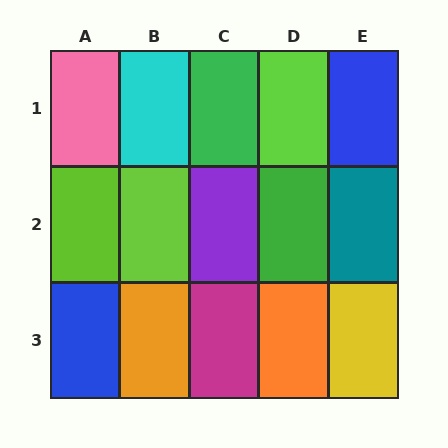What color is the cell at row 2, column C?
Purple.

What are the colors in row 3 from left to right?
Blue, orange, magenta, orange, yellow.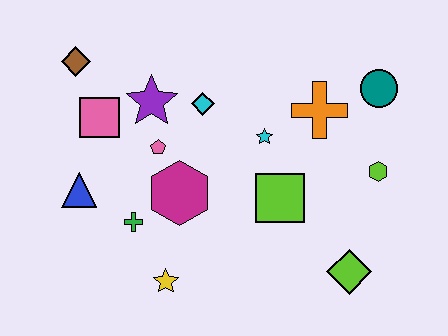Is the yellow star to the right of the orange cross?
No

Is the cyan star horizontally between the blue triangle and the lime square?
Yes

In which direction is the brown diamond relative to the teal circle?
The brown diamond is to the left of the teal circle.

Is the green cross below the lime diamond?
No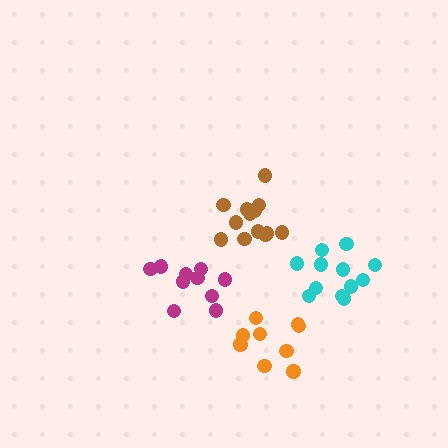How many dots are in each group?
Group 1: 13 dots, Group 2: 10 dots, Group 3: 12 dots, Group 4: 9 dots (44 total).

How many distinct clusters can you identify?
There are 4 distinct clusters.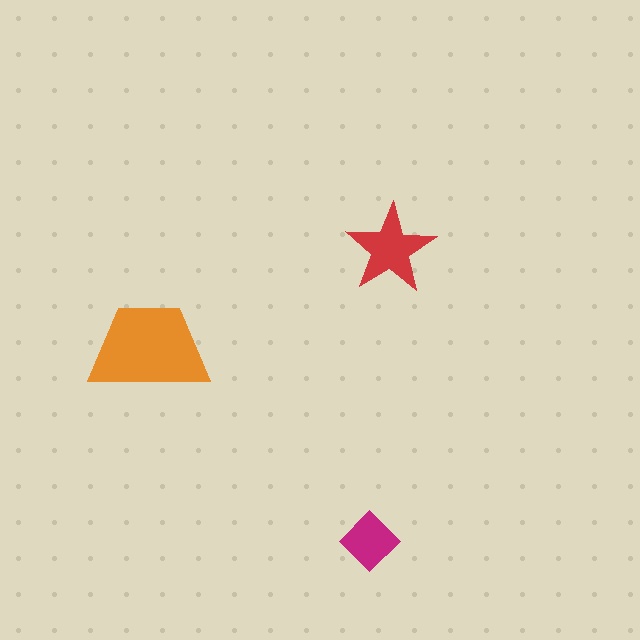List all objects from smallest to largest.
The magenta diamond, the red star, the orange trapezoid.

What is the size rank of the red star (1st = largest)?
2nd.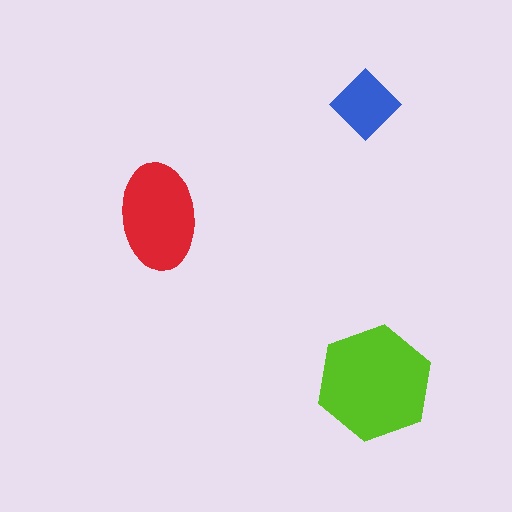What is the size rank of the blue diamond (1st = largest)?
3rd.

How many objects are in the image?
There are 3 objects in the image.